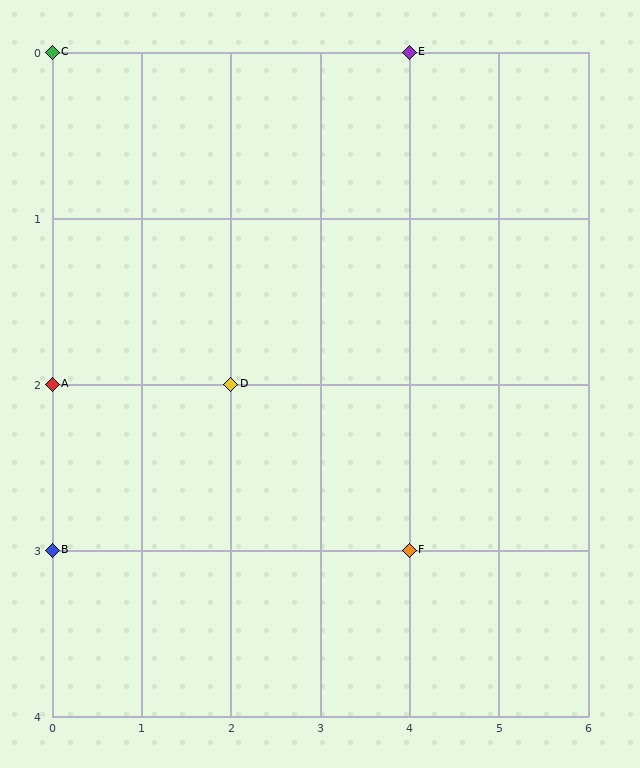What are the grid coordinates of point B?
Point B is at grid coordinates (0, 3).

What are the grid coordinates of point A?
Point A is at grid coordinates (0, 2).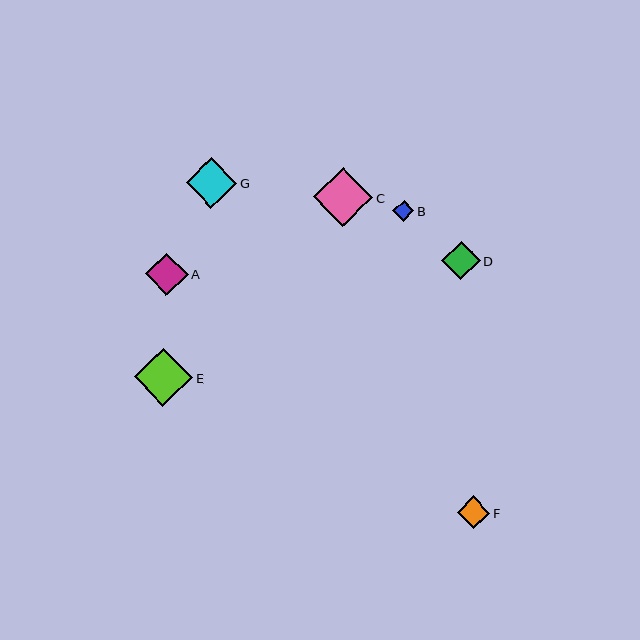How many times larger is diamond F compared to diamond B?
Diamond F is approximately 1.5 times the size of diamond B.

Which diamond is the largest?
Diamond C is the largest with a size of approximately 59 pixels.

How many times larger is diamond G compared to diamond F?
Diamond G is approximately 1.5 times the size of diamond F.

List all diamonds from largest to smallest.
From largest to smallest: C, E, G, A, D, F, B.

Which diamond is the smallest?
Diamond B is the smallest with a size of approximately 21 pixels.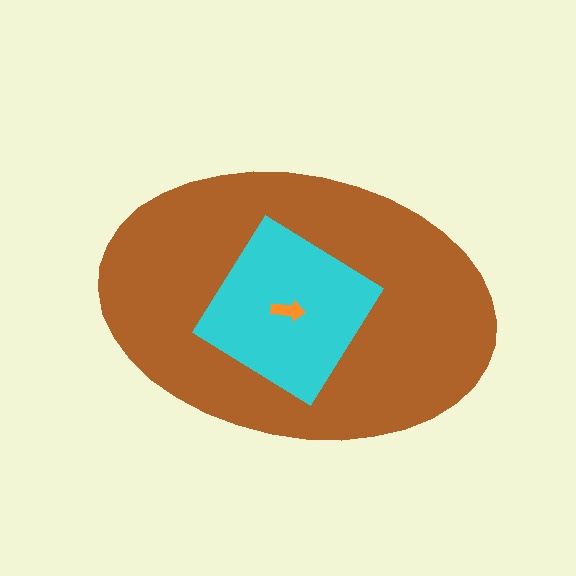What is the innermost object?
The orange arrow.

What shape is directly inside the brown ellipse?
The cyan diamond.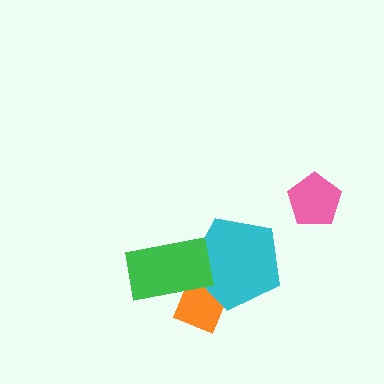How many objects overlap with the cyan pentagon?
2 objects overlap with the cyan pentagon.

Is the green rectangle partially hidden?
No, no other shape covers it.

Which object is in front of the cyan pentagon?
The green rectangle is in front of the cyan pentagon.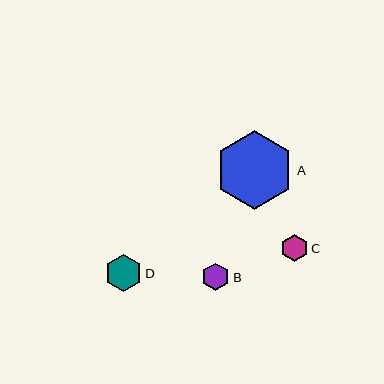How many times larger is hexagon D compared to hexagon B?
Hexagon D is approximately 1.4 times the size of hexagon B.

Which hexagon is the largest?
Hexagon A is the largest with a size of approximately 79 pixels.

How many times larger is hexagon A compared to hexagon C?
Hexagon A is approximately 2.9 times the size of hexagon C.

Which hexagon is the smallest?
Hexagon C is the smallest with a size of approximately 28 pixels.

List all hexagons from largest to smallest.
From largest to smallest: A, D, B, C.